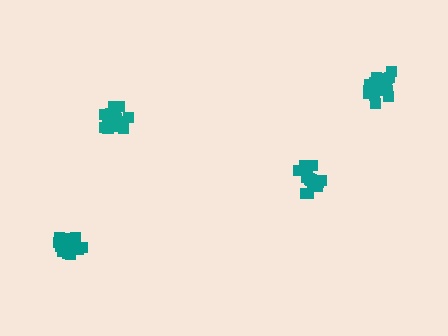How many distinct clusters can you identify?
There are 4 distinct clusters.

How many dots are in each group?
Group 1: 19 dots, Group 2: 17 dots, Group 3: 18 dots, Group 4: 21 dots (75 total).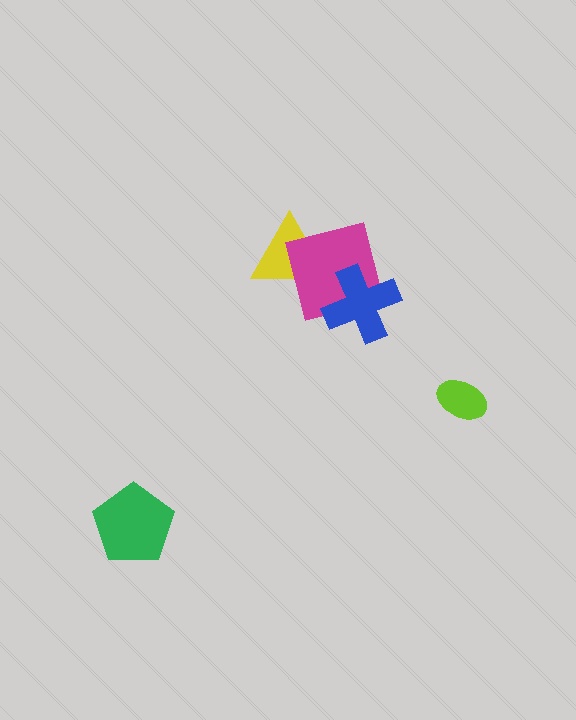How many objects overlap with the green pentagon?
0 objects overlap with the green pentagon.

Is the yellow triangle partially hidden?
Yes, it is partially covered by another shape.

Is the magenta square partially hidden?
Yes, it is partially covered by another shape.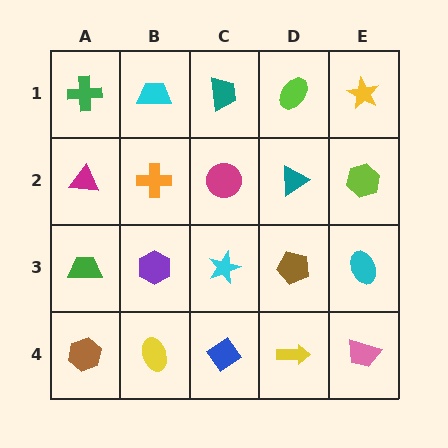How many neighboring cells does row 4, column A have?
2.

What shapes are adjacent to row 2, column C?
A teal trapezoid (row 1, column C), a cyan star (row 3, column C), an orange cross (row 2, column B), a teal triangle (row 2, column D).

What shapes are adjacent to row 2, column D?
A lime ellipse (row 1, column D), a brown pentagon (row 3, column D), a magenta circle (row 2, column C), a lime hexagon (row 2, column E).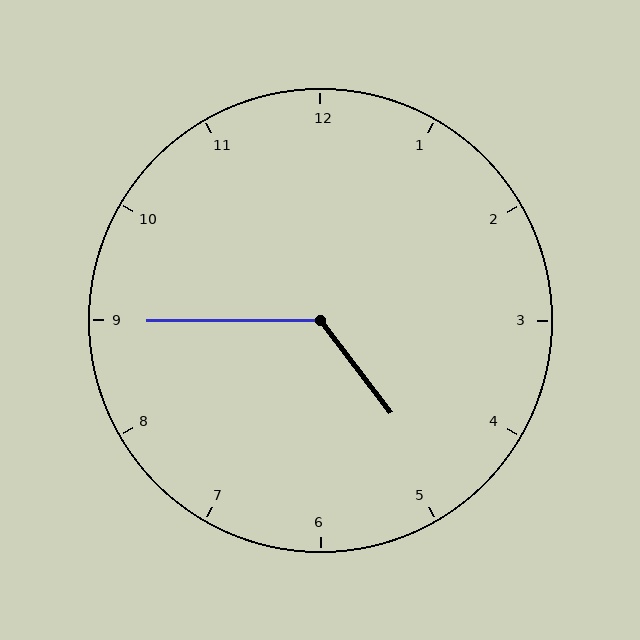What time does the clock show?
4:45.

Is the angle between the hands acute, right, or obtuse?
It is obtuse.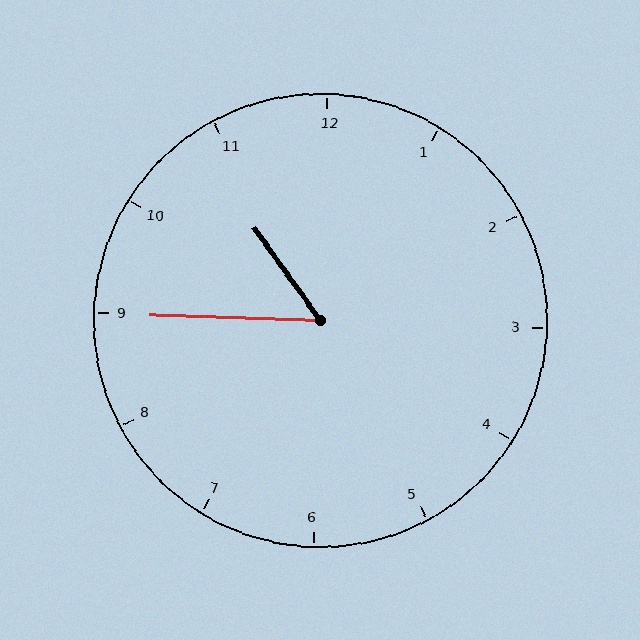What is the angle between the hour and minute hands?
Approximately 52 degrees.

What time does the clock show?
10:45.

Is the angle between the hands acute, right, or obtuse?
It is acute.